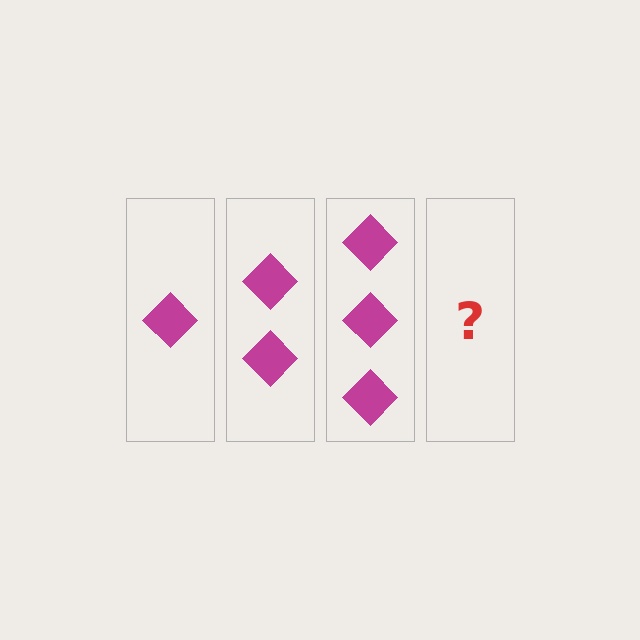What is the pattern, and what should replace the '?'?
The pattern is that each step adds one more diamond. The '?' should be 4 diamonds.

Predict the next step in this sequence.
The next step is 4 diamonds.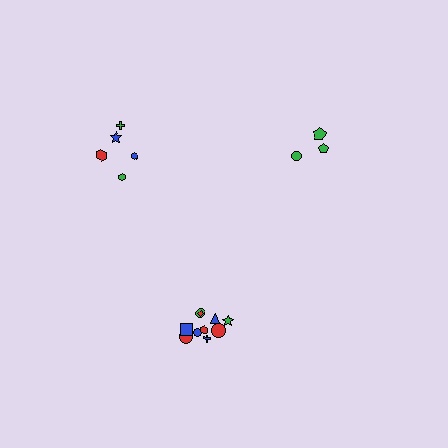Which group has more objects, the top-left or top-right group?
The top-left group.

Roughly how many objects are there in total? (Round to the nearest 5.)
Roughly 20 objects in total.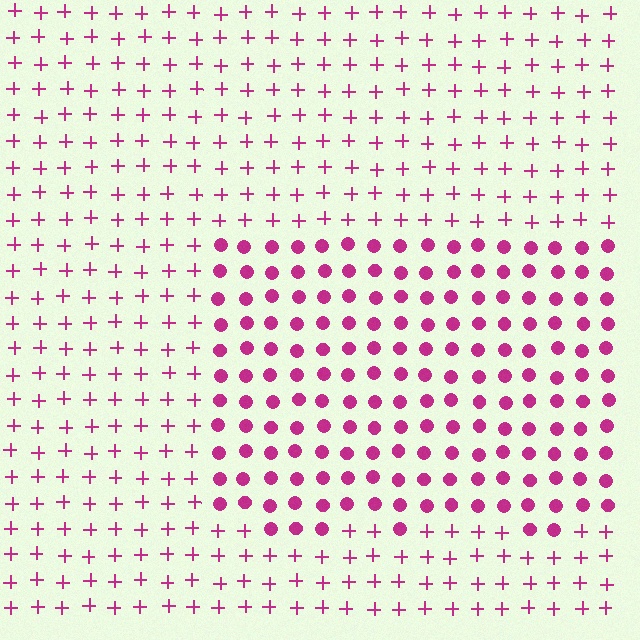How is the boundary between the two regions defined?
The boundary is defined by a change in element shape: circles inside vs. plus signs outside. All elements share the same color and spacing.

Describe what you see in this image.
The image is filled with small magenta elements arranged in a uniform grid. A rectangle-shaped region contains circles, while the surrounding area contains plus signs. The boundary is defined purely by the change in element shape.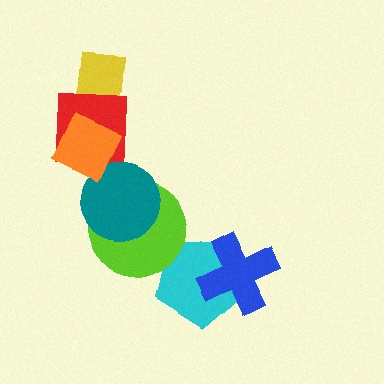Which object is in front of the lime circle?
The teal circle is in front of the lime circle.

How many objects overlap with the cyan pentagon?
2 objects overlap with the cyan pentagon.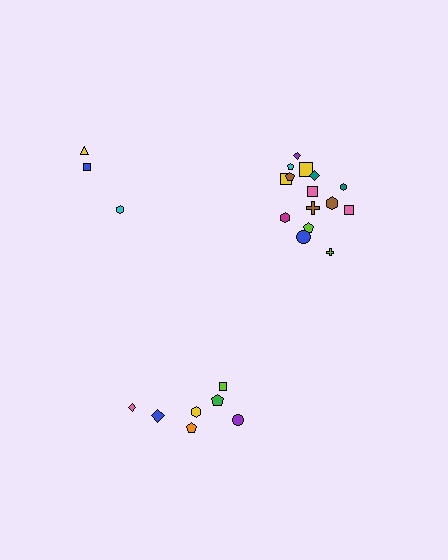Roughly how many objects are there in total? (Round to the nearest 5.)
Roughly 25 objects in total.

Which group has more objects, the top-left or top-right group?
The top-right group.